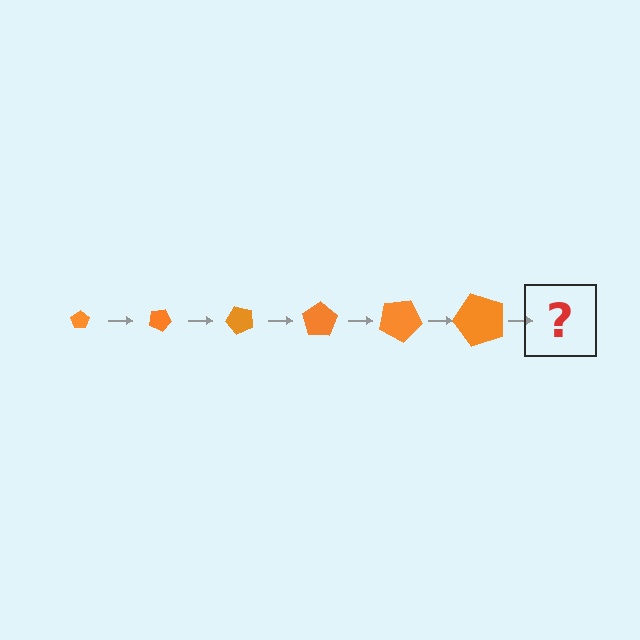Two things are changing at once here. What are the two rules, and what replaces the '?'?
The two rules are that the pentagon grows larger each step and it rotates 25 degrees each step. The '?' should be a pentagon, larger than the previous one and rotated 150 degrees from the start.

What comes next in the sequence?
The next element should be a pentagon, larger than the previous one and rotated 150 degrees from the start.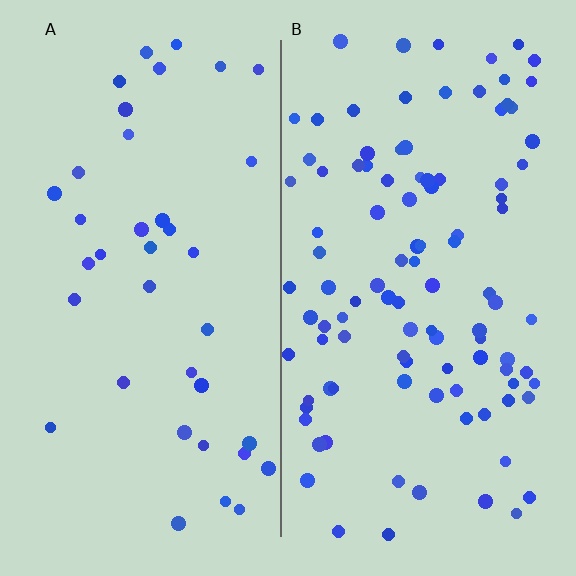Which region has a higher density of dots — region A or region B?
B (the right).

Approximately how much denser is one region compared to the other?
Approximately 2.7× — region B over region A.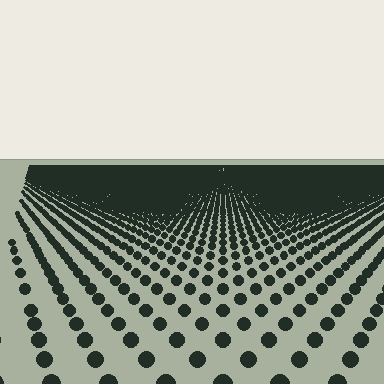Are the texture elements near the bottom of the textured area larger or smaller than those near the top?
Larger. Near the bottom, elements are closer to the viewer and appear at a bigger on-screen size.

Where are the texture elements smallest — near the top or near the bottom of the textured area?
Near the top.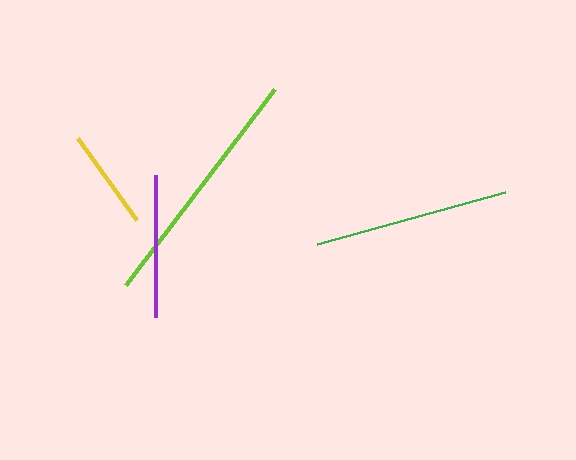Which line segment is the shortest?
The yellow line is the shortest at approximately 101 pixels.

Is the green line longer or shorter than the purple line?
The green line is longer than the purple line.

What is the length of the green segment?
The green segment is approximately 195 pixels long.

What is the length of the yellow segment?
The yellow segment is approximately 101 pixels long.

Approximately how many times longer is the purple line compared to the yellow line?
The purple line is approximately 1.4 times the length of the yellow line.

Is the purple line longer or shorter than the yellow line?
The purple line is longer than the yellow line.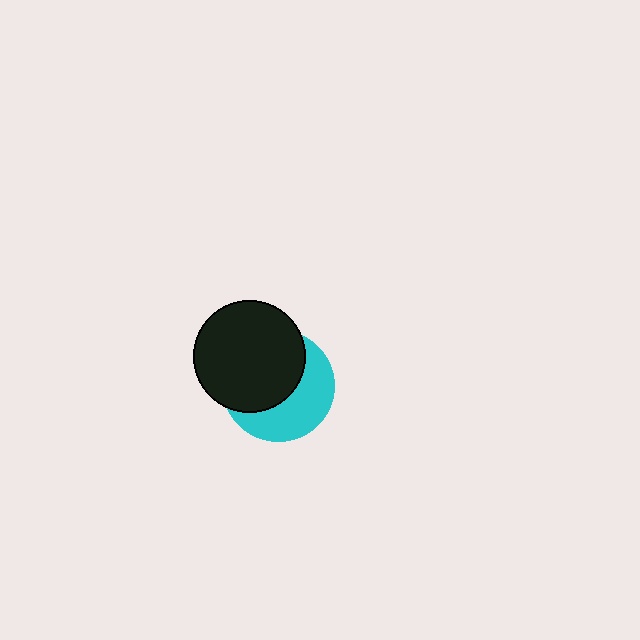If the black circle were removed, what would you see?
You would see the complete cyan circle.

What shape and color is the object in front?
The object in front is a black circle.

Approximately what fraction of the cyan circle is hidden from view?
Roughly 55% of the cyan circle is hidden behind the black circle.